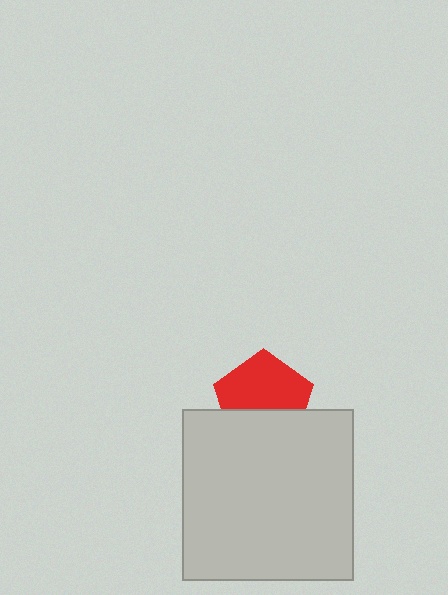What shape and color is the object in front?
The object in front is a light gray square.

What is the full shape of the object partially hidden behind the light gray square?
The partially hidden object is a red pentagon.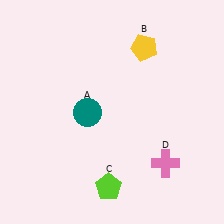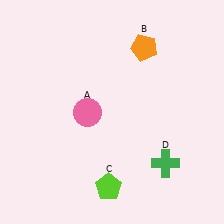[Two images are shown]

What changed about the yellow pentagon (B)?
In Image 1, B is yellow. In Image 2, it changed to orange.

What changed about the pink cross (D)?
In Image 1, D is pink. In Image 2, it changed to green.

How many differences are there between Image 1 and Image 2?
There are 3 differences between the two images.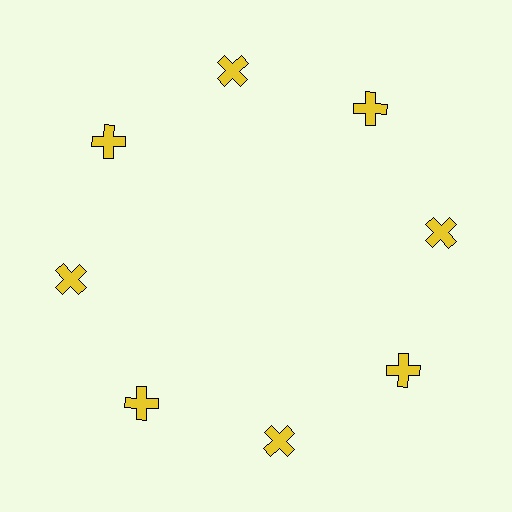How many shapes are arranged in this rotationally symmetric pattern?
There are 8 shapes, arranged in 8 groups of 1.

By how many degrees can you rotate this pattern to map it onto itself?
The pattern maps onto itself every 45 degrees of rotation.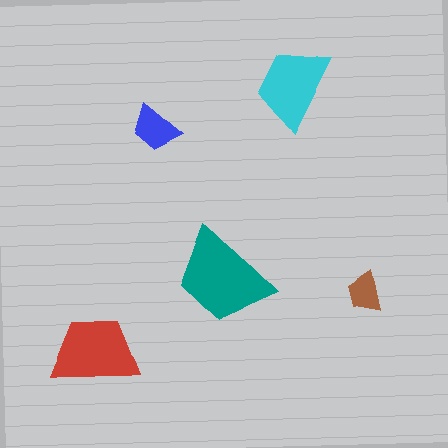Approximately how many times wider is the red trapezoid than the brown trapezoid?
About 2 times wider.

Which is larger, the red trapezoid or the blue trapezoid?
The red one.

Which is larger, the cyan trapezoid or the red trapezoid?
The red one.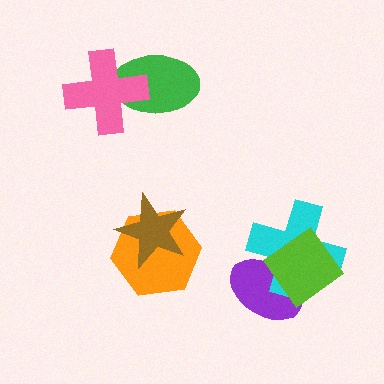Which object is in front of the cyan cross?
The lime diamond is in front of the cyan cross.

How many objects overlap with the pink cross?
1 object overlaps with the pink cross.